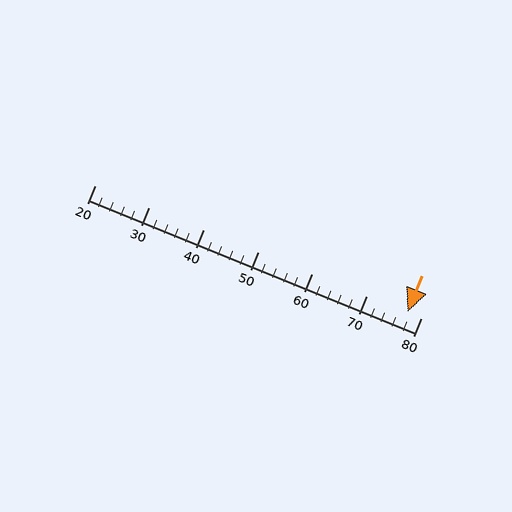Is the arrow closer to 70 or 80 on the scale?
The arrow is closer to 80.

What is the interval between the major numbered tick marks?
The major tick marks are spaced 10 units apart.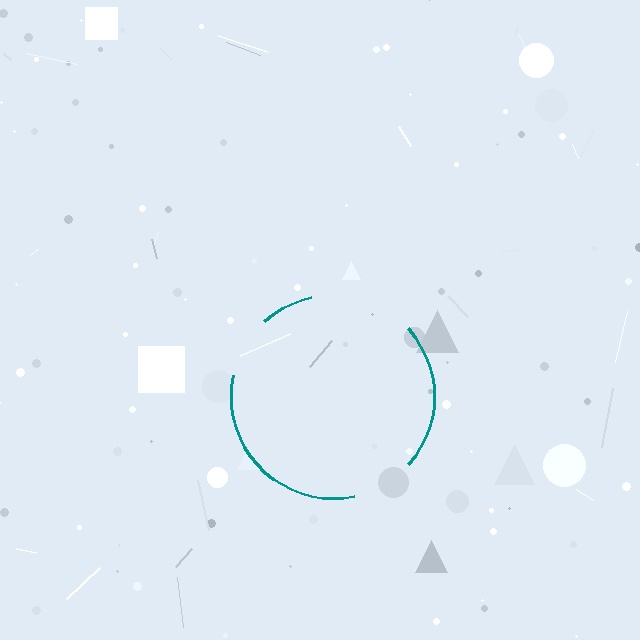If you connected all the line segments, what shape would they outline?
They would outline a circle.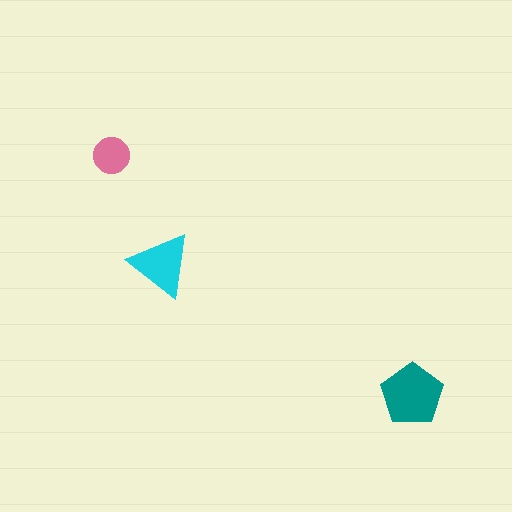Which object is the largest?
The teal pentagon.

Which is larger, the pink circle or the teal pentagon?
The teal pentagon.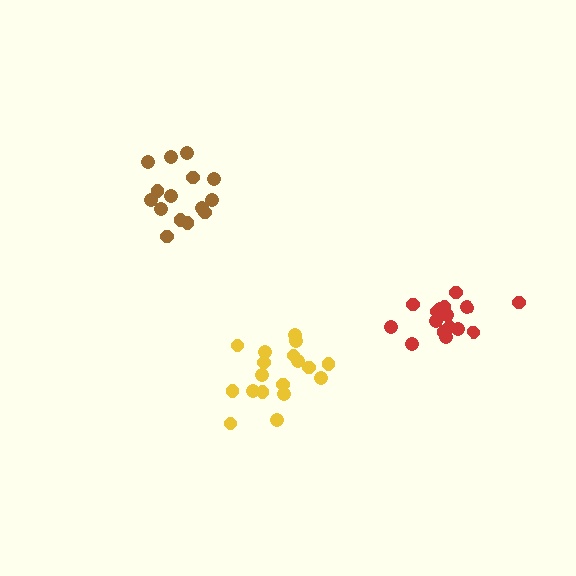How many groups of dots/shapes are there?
There are 3 groups.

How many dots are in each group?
Group 1: 18 dots, Group 2: 16 dots, Group 3: 15 dots (49 total).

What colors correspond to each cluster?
The clusters are colored: yellow, red, brown.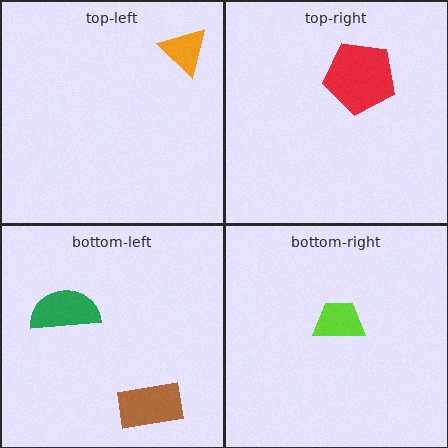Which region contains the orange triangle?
The top-left region.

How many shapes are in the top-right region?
1.